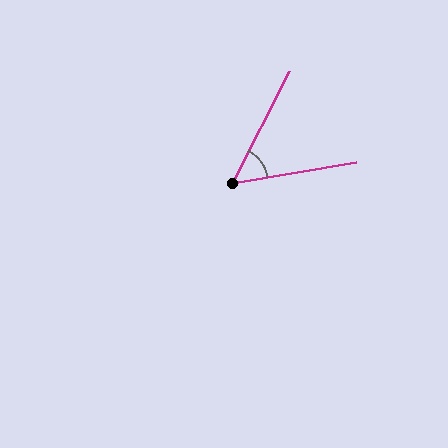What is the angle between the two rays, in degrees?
Approximately 53 degrees.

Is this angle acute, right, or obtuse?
It is acute.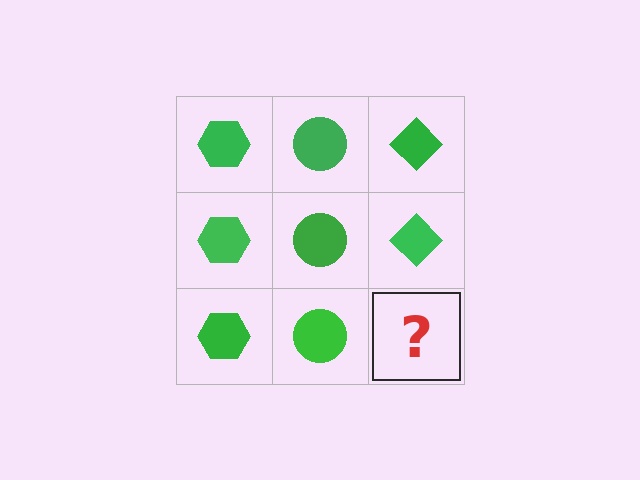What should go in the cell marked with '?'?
The missing cell should contain a green diamond.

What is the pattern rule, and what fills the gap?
The rule is that each column has a consistent shape. The gap should be filled with a green diamond.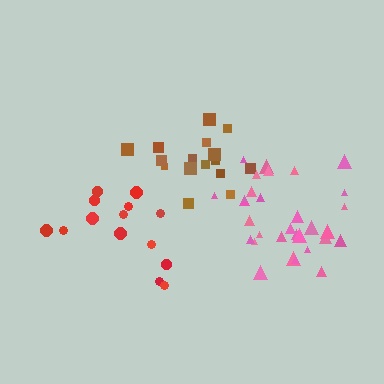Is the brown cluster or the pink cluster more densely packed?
Pink.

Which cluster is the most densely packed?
Pink.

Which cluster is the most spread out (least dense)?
Red.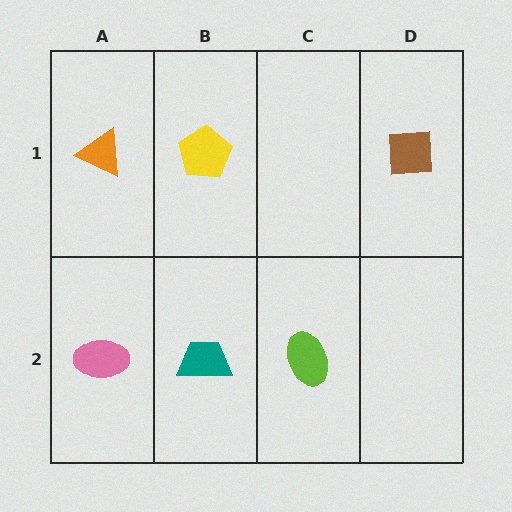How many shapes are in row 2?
3 shapes.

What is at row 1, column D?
A brown square.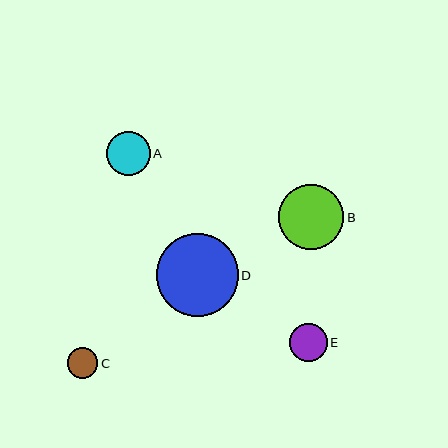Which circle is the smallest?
Circle C is the smallest with a size of approximately 31 pixels.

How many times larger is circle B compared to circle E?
Circle B is approximately 1.7 times the size of circle E.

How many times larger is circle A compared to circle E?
Circle A is approximately 1.1 times the size of circle E.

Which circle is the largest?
Circle D is the largest with a size of approximately 82 pixels.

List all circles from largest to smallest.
From largest to smallest: D, B, A, E, C.